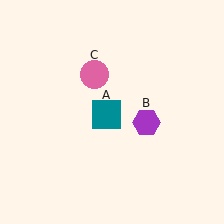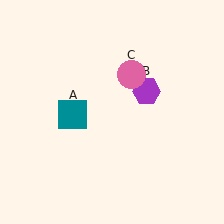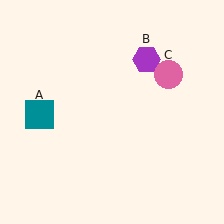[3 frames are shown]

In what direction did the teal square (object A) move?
The teal square (object A) moved left.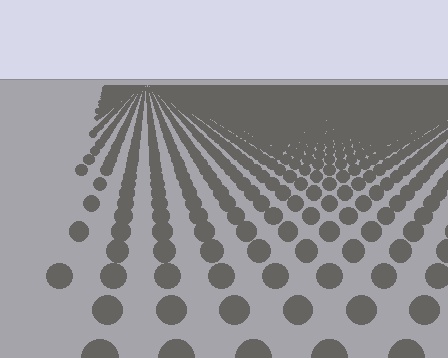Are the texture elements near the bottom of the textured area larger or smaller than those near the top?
Larger. Near the bottom, elements are closer to the viewer and appear at a bigger on-screen size.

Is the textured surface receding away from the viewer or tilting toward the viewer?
The surface is receding away from the viewer. Texture elements get smaller and denser toward the top.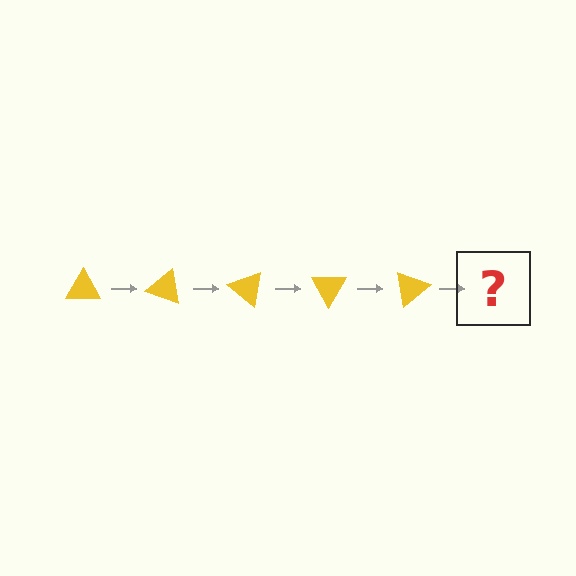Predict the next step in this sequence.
The next step is a yellow triangle rotated 100 degrees.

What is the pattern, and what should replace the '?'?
The pattern is that the triangle rotates 20 degrees each step. The '?' should be a yellow triangle rotated 100 degrees.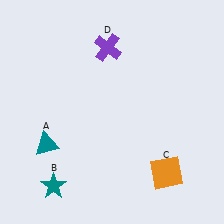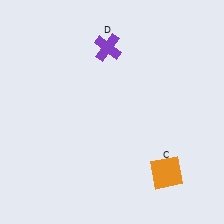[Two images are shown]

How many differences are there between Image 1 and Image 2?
There are 2 differences between the two images.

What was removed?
The teal star (B), the teal triangle (A) were removed in Image 2.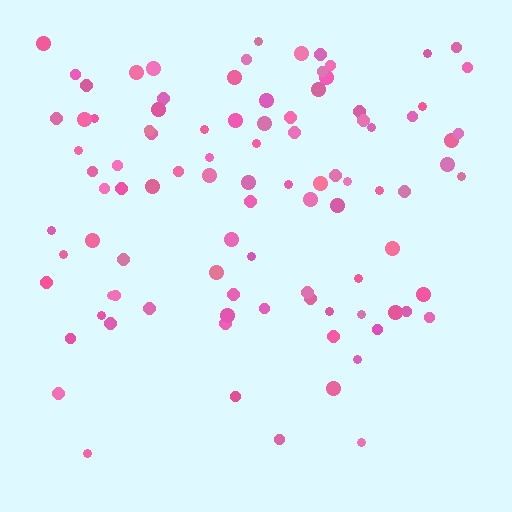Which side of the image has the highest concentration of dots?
The top.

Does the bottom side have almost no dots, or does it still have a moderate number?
Still a moderate number, just noticeably fewer than the top.